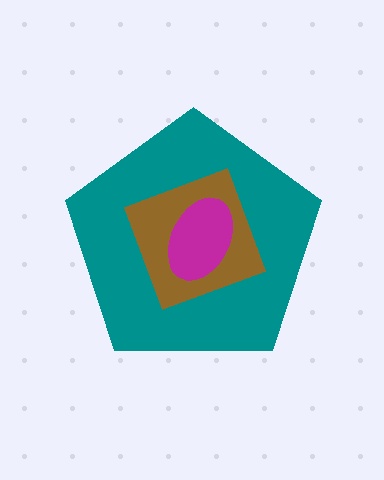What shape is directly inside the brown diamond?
The magenta ellipse.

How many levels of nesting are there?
3.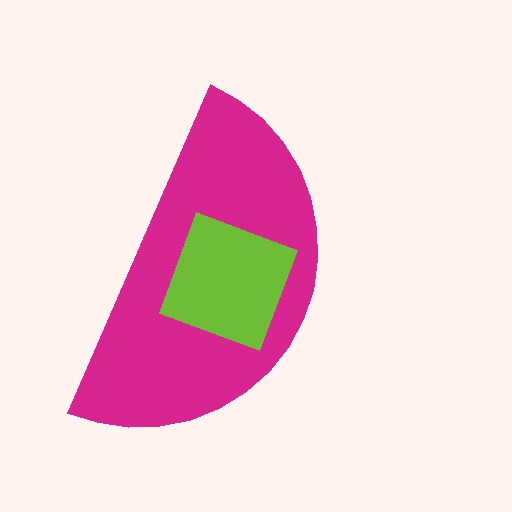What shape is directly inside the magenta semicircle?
The lime diamond.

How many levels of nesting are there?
2.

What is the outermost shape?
The magenta semicircle.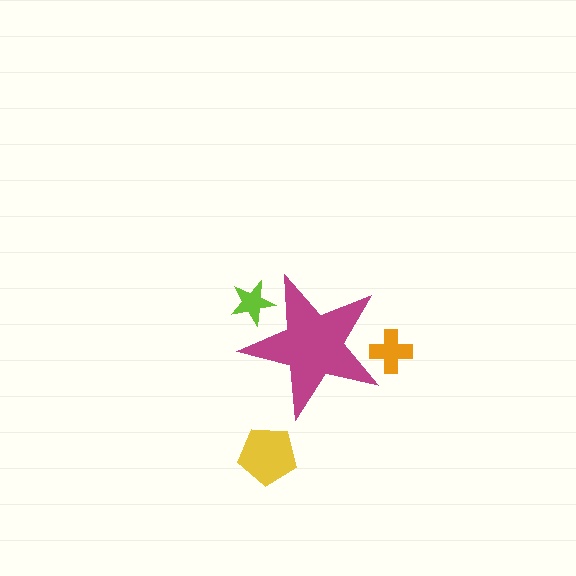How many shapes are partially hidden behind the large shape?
2 shapes are partially hidden.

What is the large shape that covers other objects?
A magenta star.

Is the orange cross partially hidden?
Yes, the orange cross is partially hidden behind the magenta star.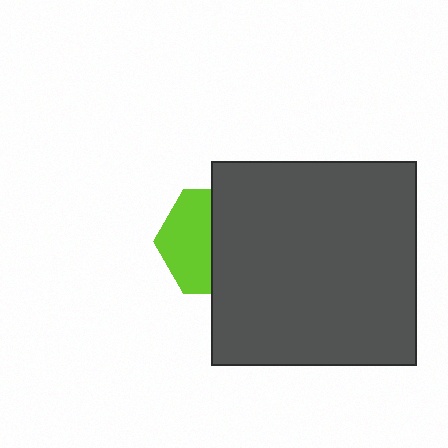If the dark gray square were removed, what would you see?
You would see the complete lime hexagon.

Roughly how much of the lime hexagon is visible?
About half of it is visible (roughly 48%).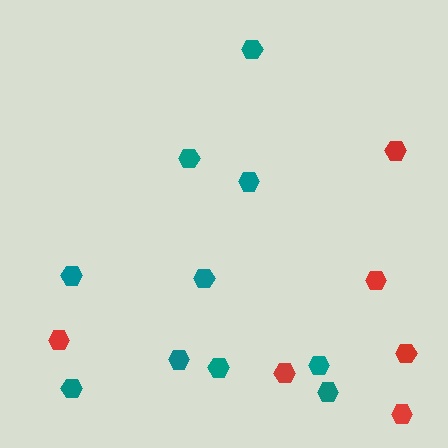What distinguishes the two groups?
There are 2 groups: one group of teal hexagons (10) and one group of red hexagons (6).